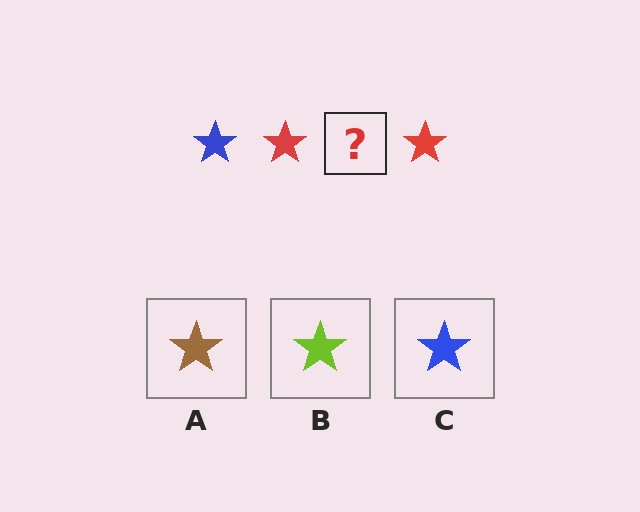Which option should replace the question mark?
Option C.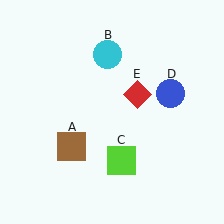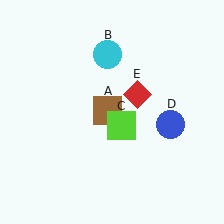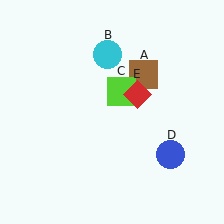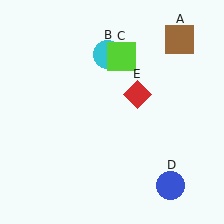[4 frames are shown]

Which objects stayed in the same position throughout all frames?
Cyan circle (object B) and red diamond (object E) remained stationary.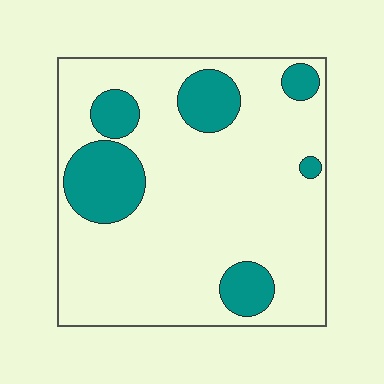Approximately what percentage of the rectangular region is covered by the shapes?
Approximately 20%.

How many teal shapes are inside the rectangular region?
6.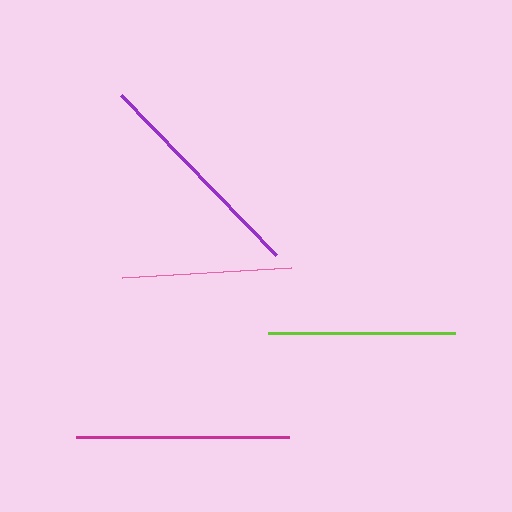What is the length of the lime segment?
The lime segment is approximately 187 pixels long.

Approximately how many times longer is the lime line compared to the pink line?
The lime line is approximately 1.1 times the length of the pink line.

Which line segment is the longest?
The purple line is the longest at approximately 223 pixels.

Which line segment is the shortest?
The pink line is the shortest at approximately 169 pixels.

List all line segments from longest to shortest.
From longest to shortest: purple, magenta, lime, pink.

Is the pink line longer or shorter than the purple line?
The purple line is longer than the pink line.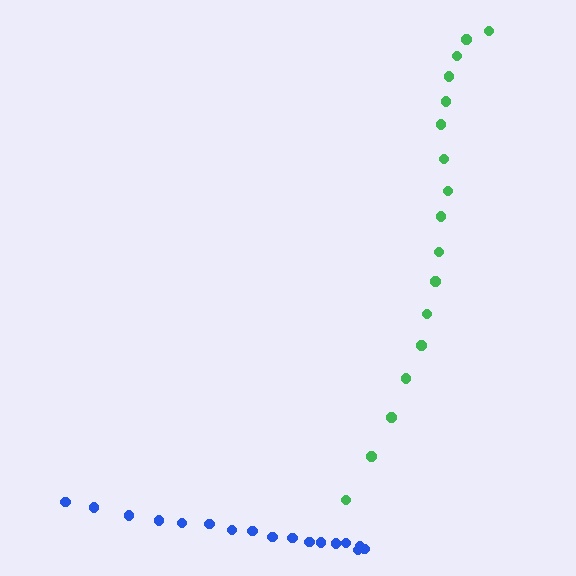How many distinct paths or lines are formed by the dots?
There are 2 distinct paths.